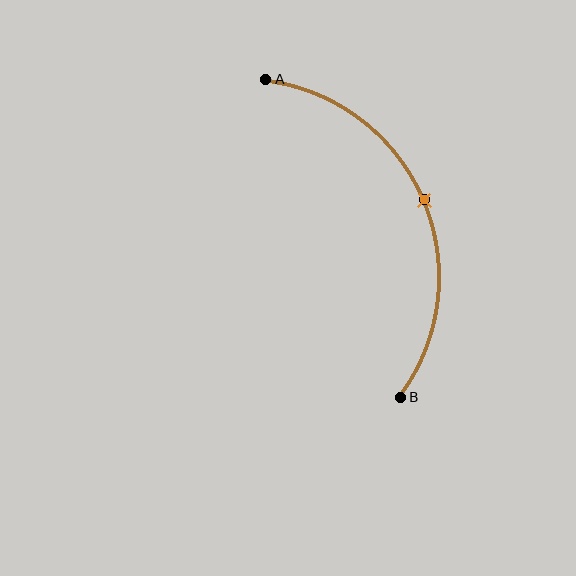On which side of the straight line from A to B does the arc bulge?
The arc bulges to the right of the straight line connecting A and B.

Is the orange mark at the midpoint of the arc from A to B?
Yes. The orange mark lies on the arc at equal arc-length from both A and B — it is the arc midpoint.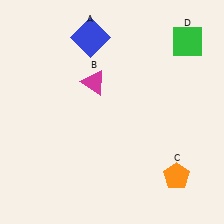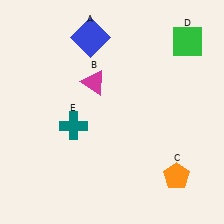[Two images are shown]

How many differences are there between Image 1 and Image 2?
There is 1 difference between the two images.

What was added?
A teal cross (E) was added in Image 2.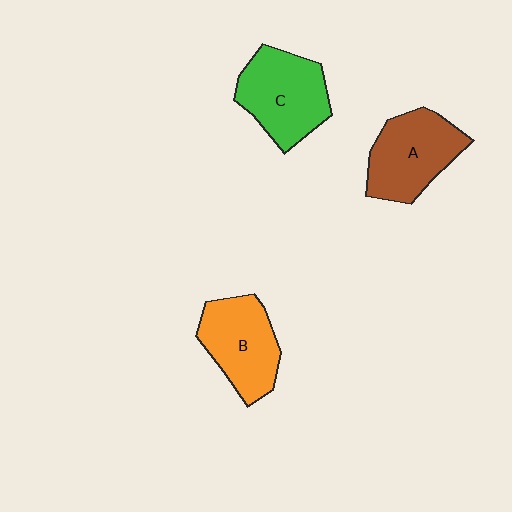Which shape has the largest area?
Shape C (green).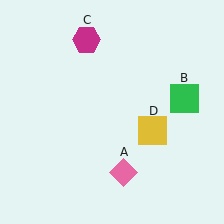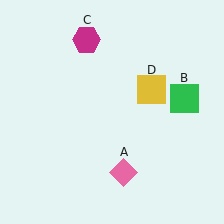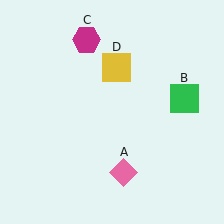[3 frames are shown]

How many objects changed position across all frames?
1 object changed position: yellow square (object D).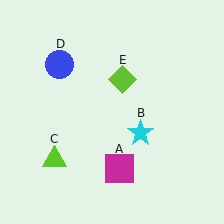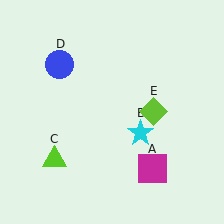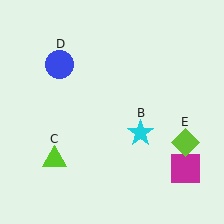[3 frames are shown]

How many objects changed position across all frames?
2 objects changed position: magenta square (object A), lime diamond (object E).